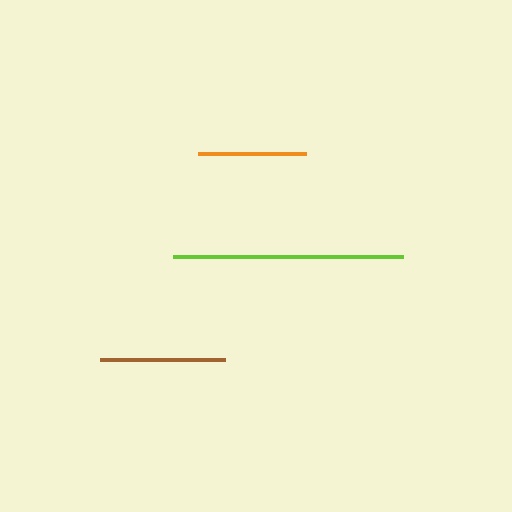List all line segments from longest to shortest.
From longest to shortest: lime, brown, orange.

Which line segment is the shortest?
The orange line is the shortest at approximately 108 pixels.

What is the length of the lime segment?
The lime segment is approximately 230 pixels long.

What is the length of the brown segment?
The brown segment is approximately 125 pixels long.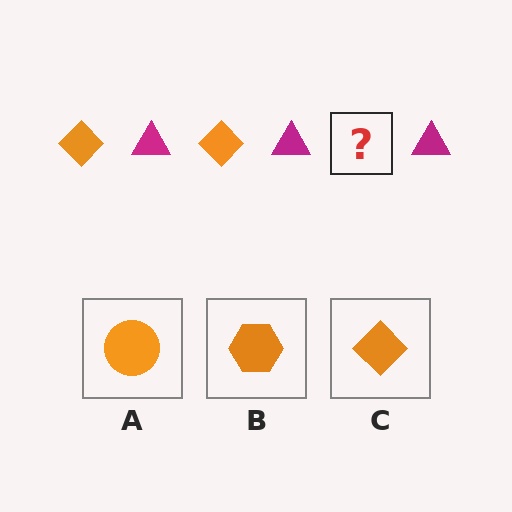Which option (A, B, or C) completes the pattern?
C.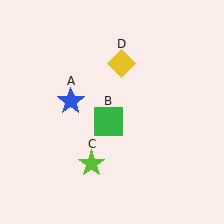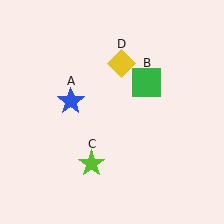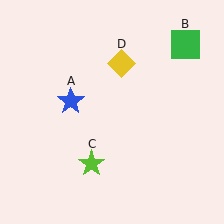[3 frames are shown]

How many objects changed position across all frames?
1 object changed position: green square (object B).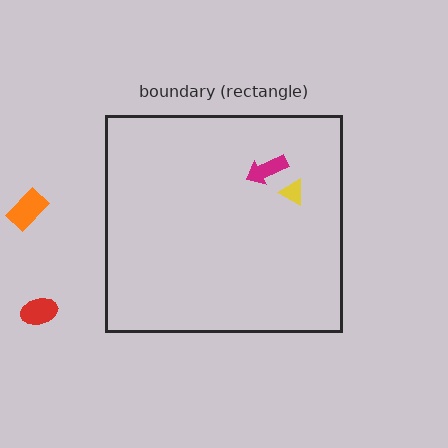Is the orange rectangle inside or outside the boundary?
Outside.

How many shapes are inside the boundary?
2 inside, 2 outside.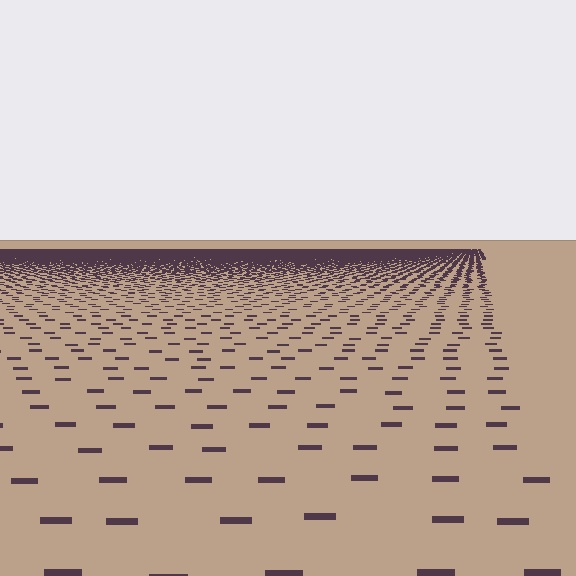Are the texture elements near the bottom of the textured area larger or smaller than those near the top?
Larger. Near the bottom, elements are closer to the viewer and appear at a bigger on-screen size.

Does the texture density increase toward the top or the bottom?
Density increases toward the top.